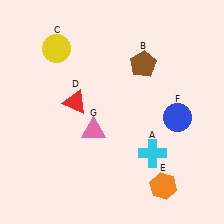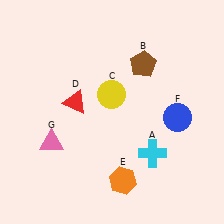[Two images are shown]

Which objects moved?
The objects that moved are: the yellow circle (C), the orange hexagon (E), the pink triangle (G).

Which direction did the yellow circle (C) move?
The yellow circle (C) moved right.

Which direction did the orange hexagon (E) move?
The orange hexagon (E) moved left.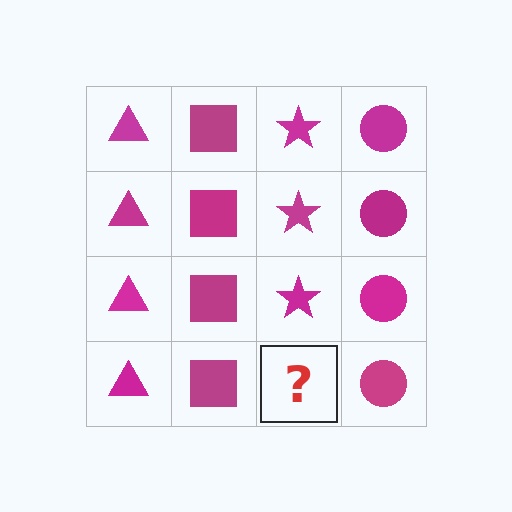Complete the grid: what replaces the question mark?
The question mark should be replaced with a magenta star.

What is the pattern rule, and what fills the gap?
The rule is that each column has a consistent shape. The gap should be filled with a magenta star.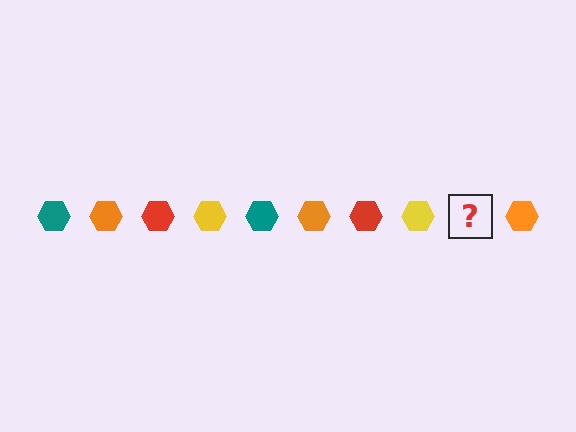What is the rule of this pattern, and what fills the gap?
The rule is that the pattern cycles through teal, orange, red, yellow hexagons. The gap should be filled with a teal hexagon.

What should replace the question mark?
The question mark should be replaced with a teal hexagon.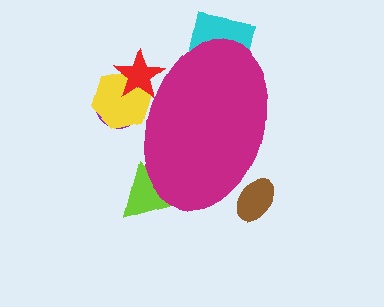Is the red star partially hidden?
Yes, the red star is partially hidden behind the magenta ellipse.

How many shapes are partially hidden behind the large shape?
6 shapes are partially hidden.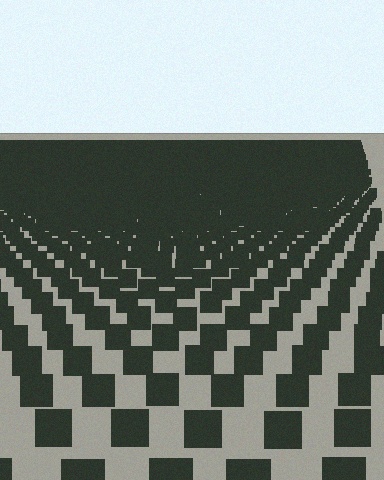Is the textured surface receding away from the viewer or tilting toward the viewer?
The surface is receding away from the viewer. Texture elements get smaller and denser toward the top.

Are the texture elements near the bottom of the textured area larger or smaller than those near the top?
Larger. Near the bottom, elements are closer to the viewer and appear at a bigger on-screen size.